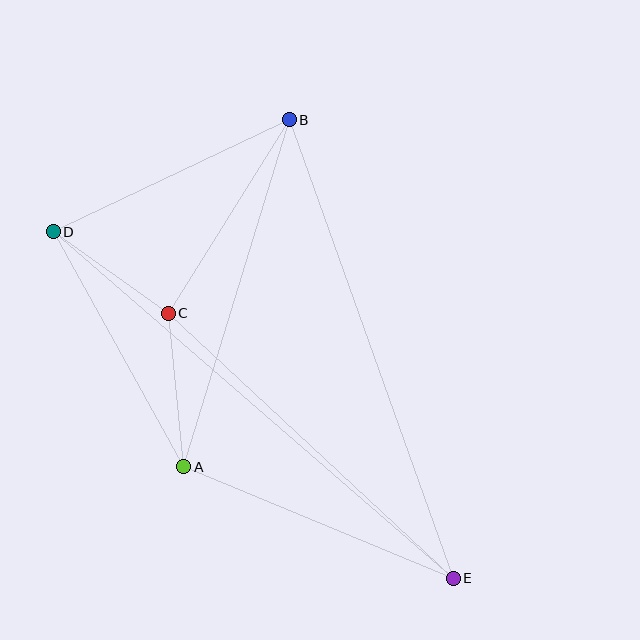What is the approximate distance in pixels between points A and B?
The distance between A and B is approximately 363 pixels.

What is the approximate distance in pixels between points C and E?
The distance between C and E is approximately 389 pixels.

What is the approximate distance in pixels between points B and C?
The distance between B and C is approximately 228 pixels.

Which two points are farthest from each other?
Points D and E are farthest from each other.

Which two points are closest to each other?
Points C and D are closest to each other.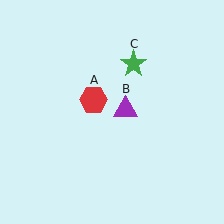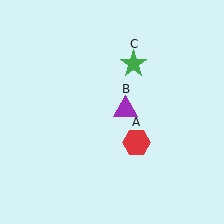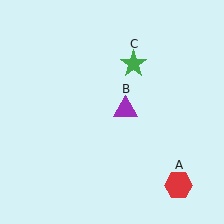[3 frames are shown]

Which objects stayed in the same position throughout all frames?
Purple triangle (object B) and green star (object C) remained stationary.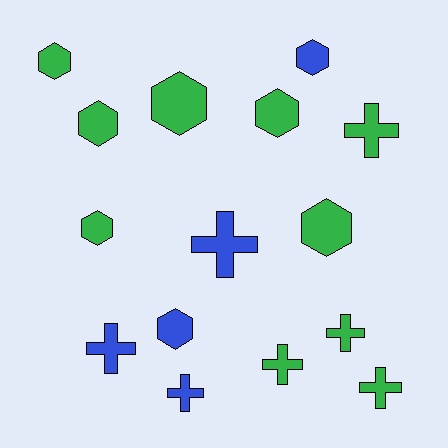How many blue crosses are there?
There are 3 blue crosses.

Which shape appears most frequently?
Hexagon, with 8 objects.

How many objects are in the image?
There are 15 objects.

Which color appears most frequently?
Green, with 10 objects.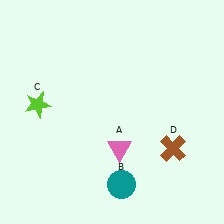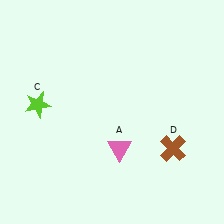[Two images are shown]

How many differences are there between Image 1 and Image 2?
There is 1 difference between the two images.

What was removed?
The teal circle (B) was removed in Image 2.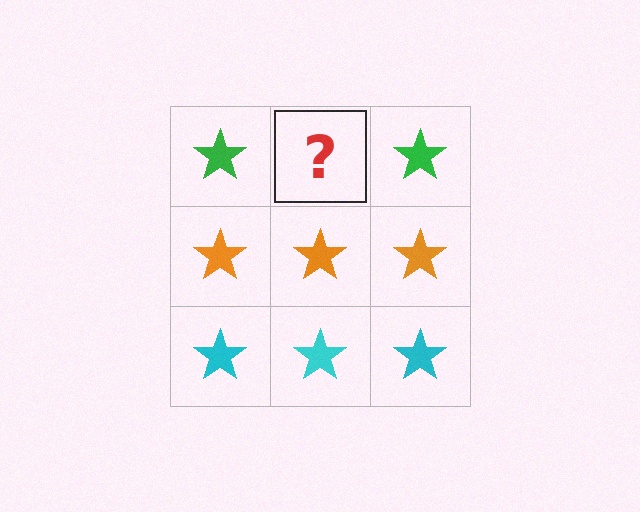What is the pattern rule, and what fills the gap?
The rule is that each row has a consistent color. The gap should be filled with a green star.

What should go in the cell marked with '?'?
The missing cell should contain a green star.